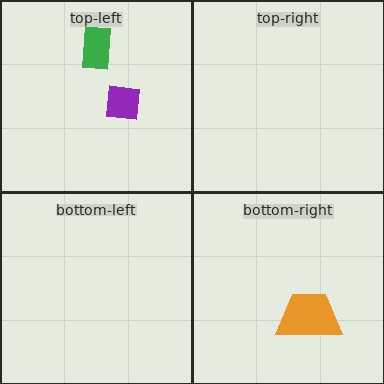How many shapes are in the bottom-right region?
1.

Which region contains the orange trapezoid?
The bottom-right region.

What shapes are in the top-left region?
The green rectangle, the purple square.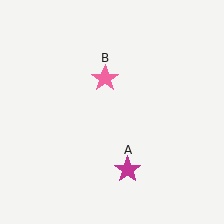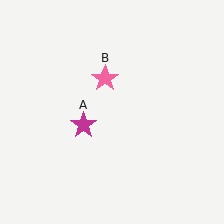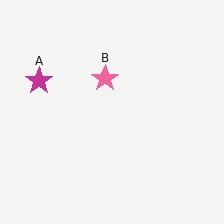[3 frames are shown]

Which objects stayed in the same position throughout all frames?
Pink star (object B) remained stationary.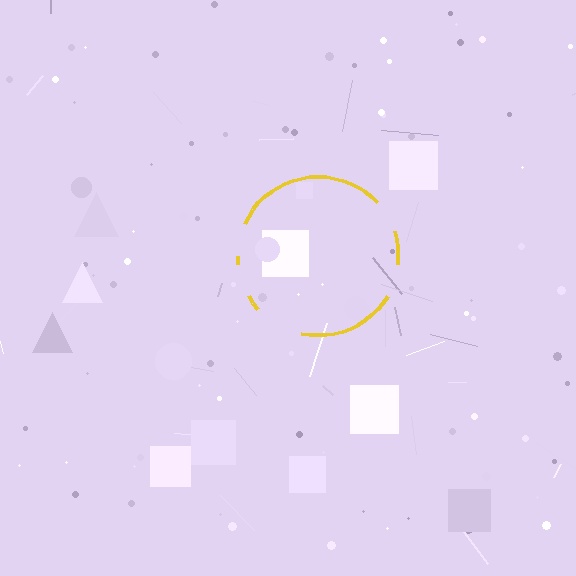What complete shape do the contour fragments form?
The contour fragments form a circle.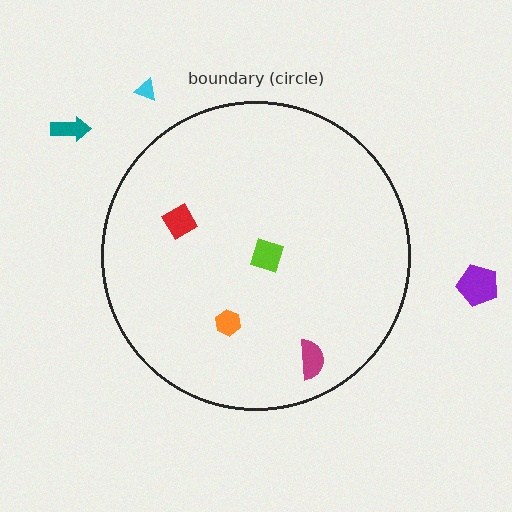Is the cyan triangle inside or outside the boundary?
Outside.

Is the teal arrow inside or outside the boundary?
Outside.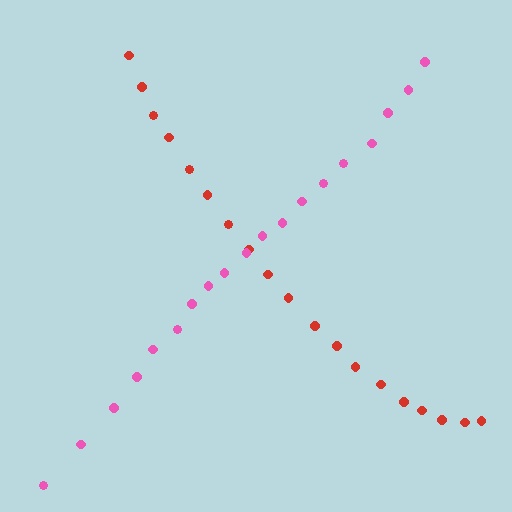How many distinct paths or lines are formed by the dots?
There are 2 distinct paths.